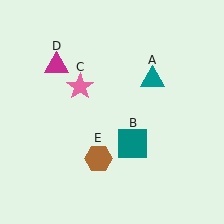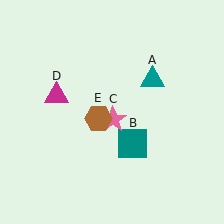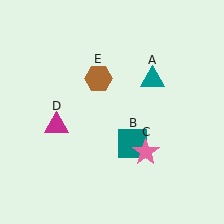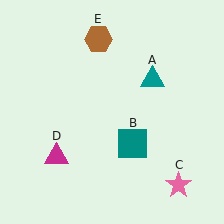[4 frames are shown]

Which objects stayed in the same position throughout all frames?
Teal triangle (object A) and teal square (object B) remained stationary.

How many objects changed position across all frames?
3 objects changed position: pink star (object C), magenta triangle (object D), brown hexagon (object E).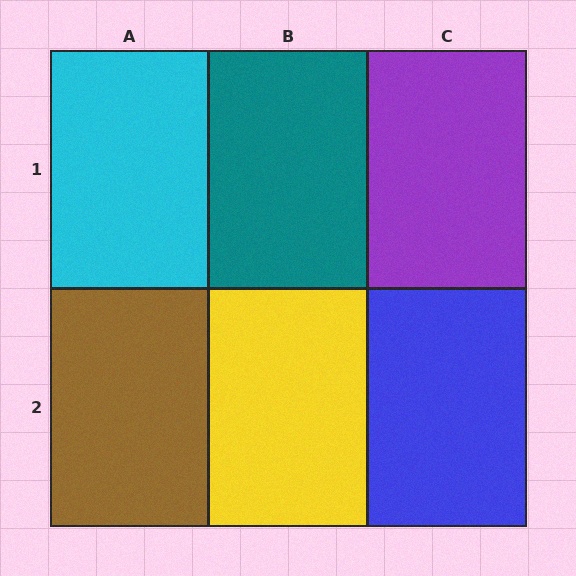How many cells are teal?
1 cell is teal.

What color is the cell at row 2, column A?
Brown.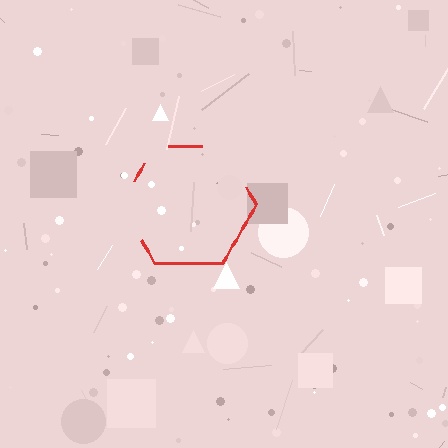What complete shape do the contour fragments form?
The contour fragments form a hexagon.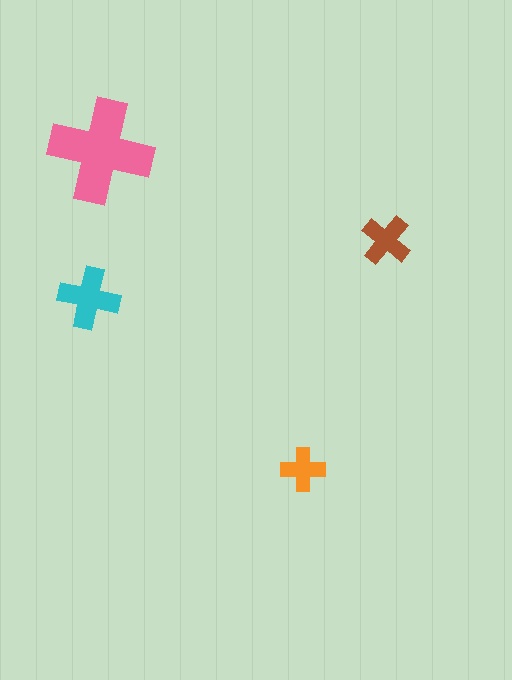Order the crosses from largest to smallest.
the pink one, the cyan one, the brown one, the orange one.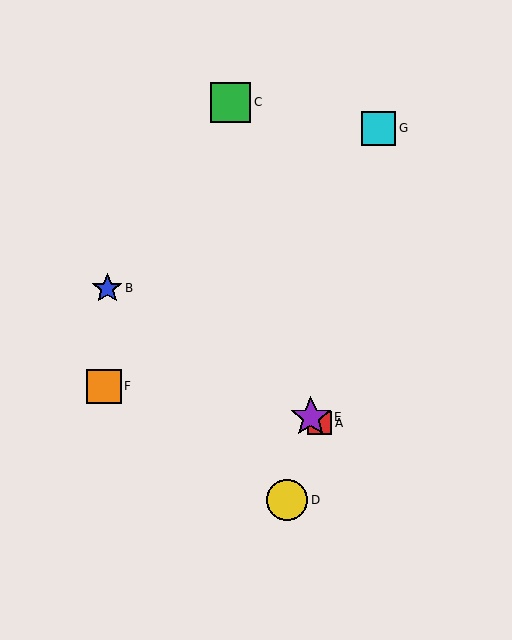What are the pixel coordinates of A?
Object A is at (320, 423).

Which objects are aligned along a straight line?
Objects A, B, E are aligned along a straight line.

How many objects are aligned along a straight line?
3 objects (A, B, E) are aligned along a straight line.